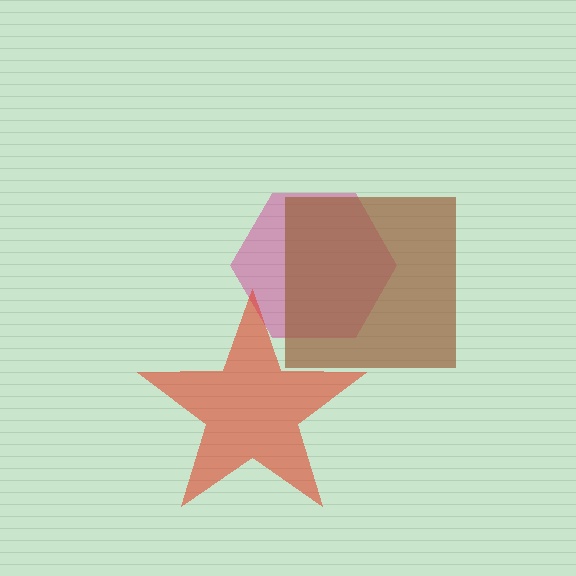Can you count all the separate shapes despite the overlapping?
Yes, there are 3 separate shapes.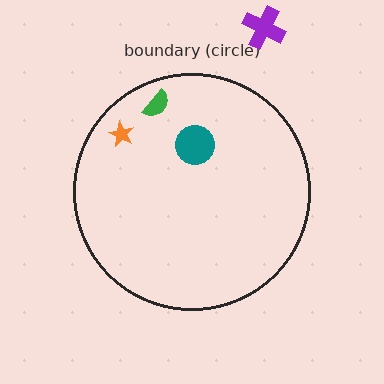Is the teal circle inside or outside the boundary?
Inside.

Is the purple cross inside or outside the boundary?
Outside.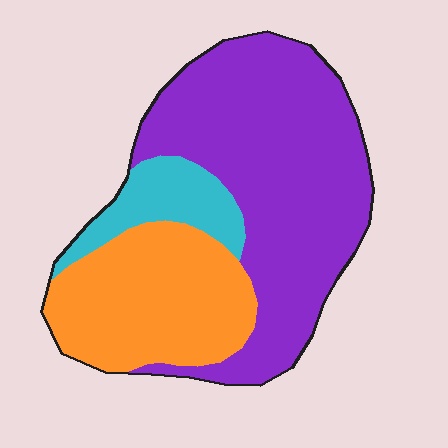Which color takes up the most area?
Purple, at roughly 55%.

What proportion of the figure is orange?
Orange covers roughly 30% of the figure.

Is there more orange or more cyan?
Orange.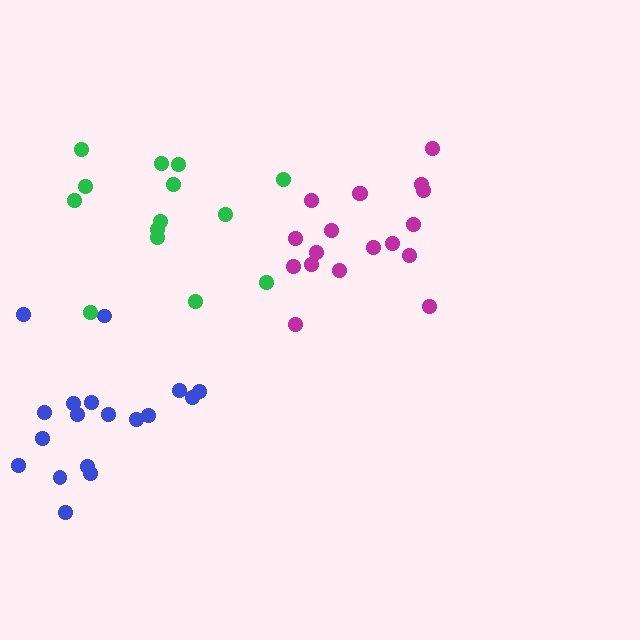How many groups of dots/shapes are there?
There are 3 groups.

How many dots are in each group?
Group 1: 18 dots, Group 2: 14 dots, Group 3: 18 dots (50 total).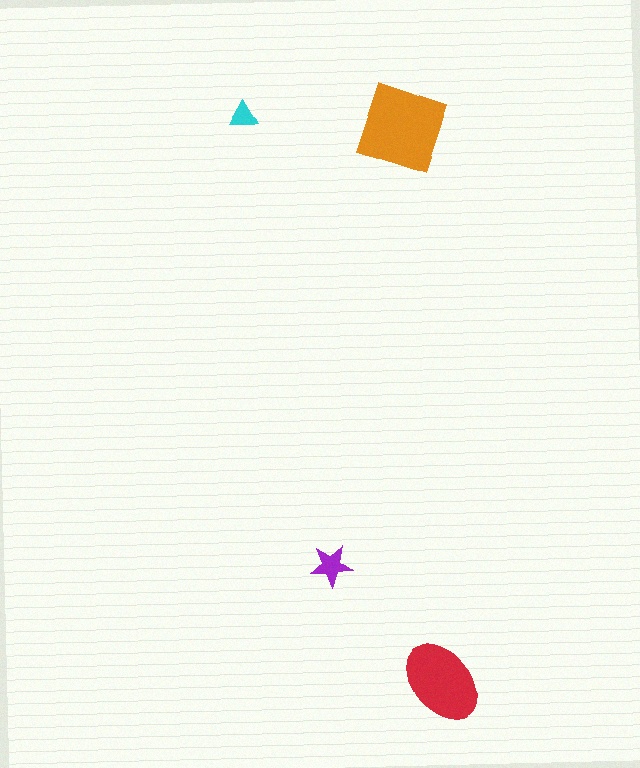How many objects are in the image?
There are 4 objects in the image.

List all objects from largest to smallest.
The orange square, the red ellipse, the purple star, the cyan triangle.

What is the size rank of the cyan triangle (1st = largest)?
4th.